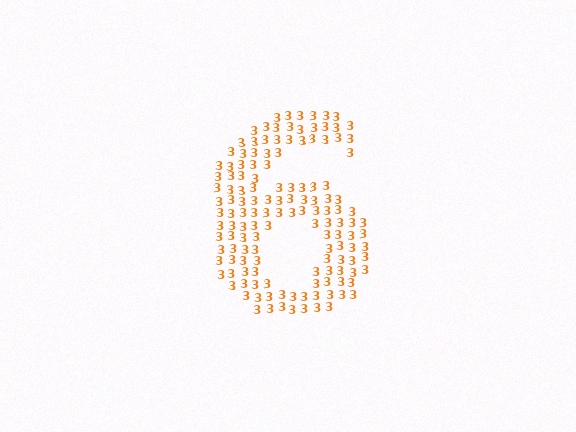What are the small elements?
The small elements are digit 3's.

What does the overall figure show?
The overall figure shows the digit 6.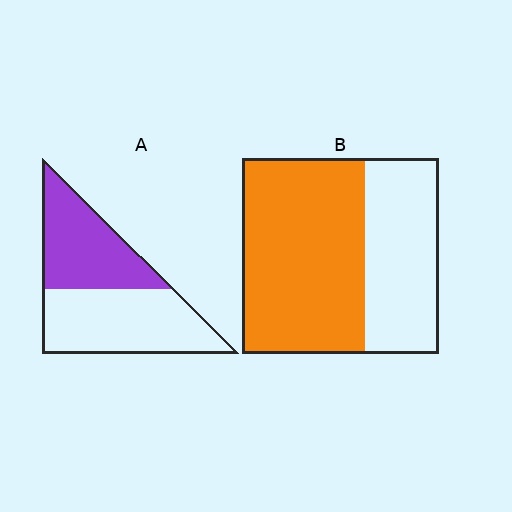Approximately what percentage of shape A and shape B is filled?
A is approximately 45% and B is approximately 60%.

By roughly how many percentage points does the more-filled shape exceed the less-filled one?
By roughly 20 percentage points (B over A).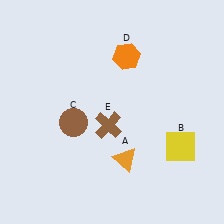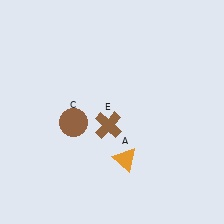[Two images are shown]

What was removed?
The orange hexagon (D), the yellow square (B) were removed in Image 2.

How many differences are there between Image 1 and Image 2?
There are 2 differences between the two images.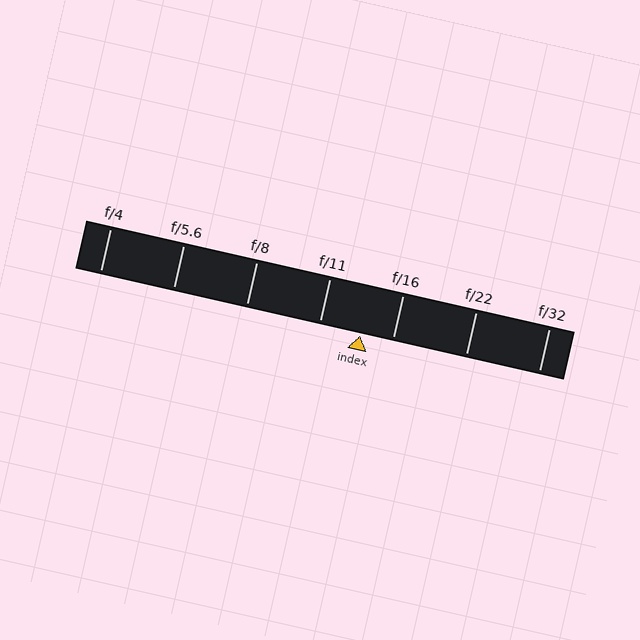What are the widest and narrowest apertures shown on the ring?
The widest aperture shown is f/4 and the narrowest is f/32.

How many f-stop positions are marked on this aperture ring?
There are 7 f-stop positions marked.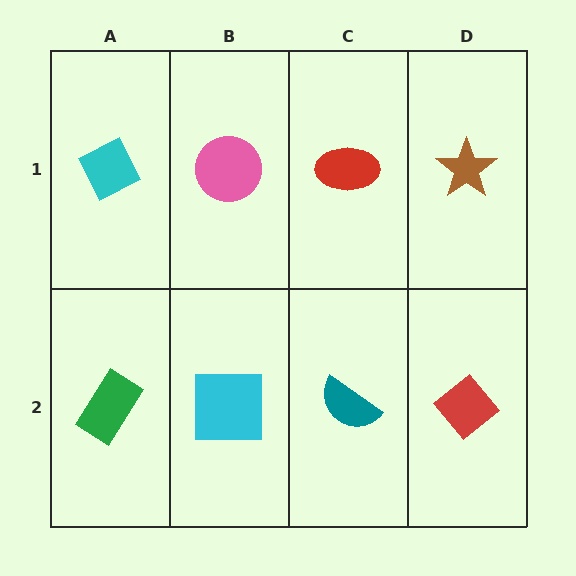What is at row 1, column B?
A pink circle.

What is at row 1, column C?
A red ellipse.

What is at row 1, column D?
A brown star.